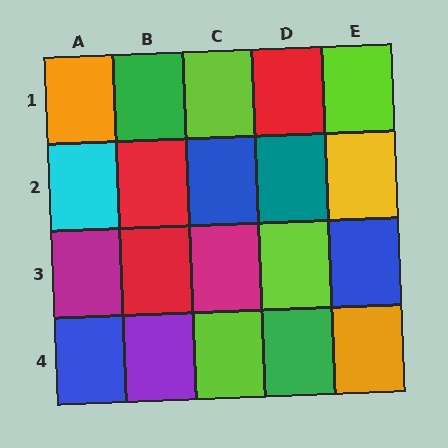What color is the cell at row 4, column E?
Orange.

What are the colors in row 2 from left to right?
Cyan, red, blue, teal, yellow.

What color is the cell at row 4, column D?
Green.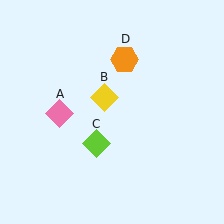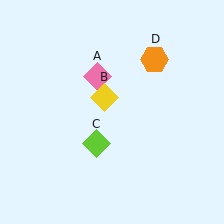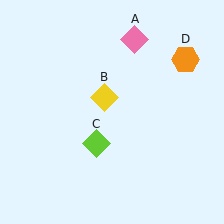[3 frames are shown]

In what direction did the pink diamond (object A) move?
The pink diamond (object A) moved up and to the right.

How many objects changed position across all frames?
2 objects changed position: pink diamond (object A), orange hexagon (object D).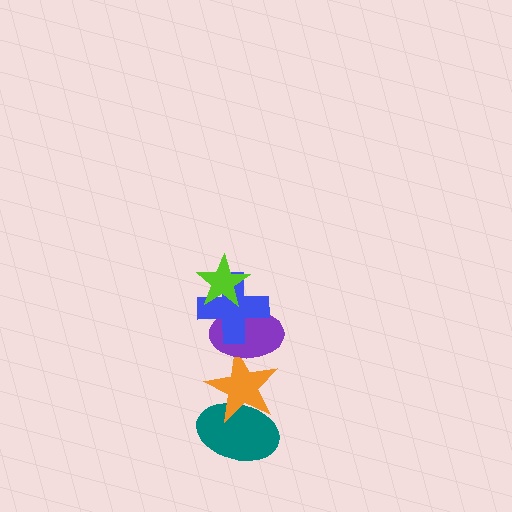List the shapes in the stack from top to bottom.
From top to bottom: the lime star, the blue cross, the purple ellipse, the orange star, the teal ellipse.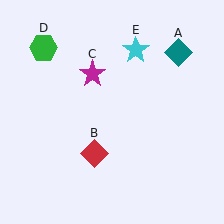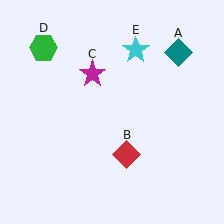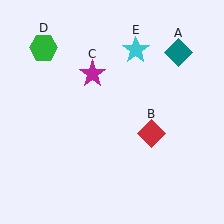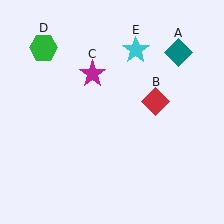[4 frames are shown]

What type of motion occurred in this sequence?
The red diamond (object B) rotated counterclockwise around the center of the scene.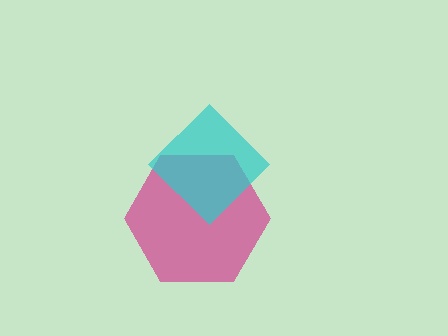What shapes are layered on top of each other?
The layered shapes are: a magenta hexagon, a cyan diamond.